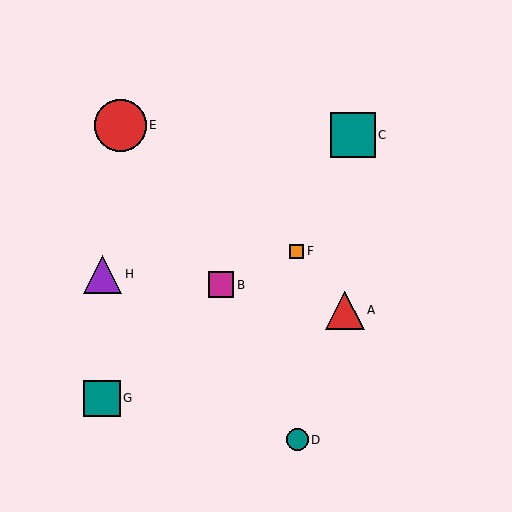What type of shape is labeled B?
Shape B is a magenta square.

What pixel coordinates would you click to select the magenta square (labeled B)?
Click at (221, 285) to select the magenta square B.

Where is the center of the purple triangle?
The center of the purple triangle is at (103, 274).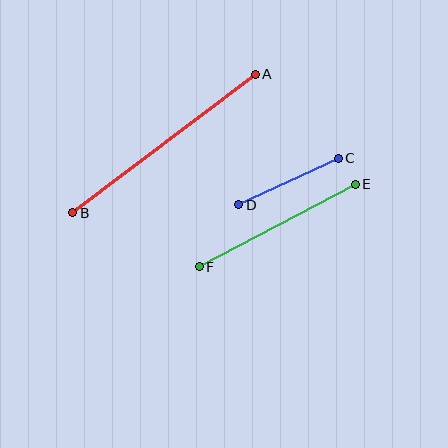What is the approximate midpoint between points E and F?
The midpoint is at approximately (277, 225) pixels.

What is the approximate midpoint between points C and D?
The midpoint is at approximately (288, 181) pixels.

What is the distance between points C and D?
The distance is approximately 110 pixels.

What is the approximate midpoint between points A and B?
The midpoint is at approximately (164, 144) pixels.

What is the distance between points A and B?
The distance is approximately 229 pixels.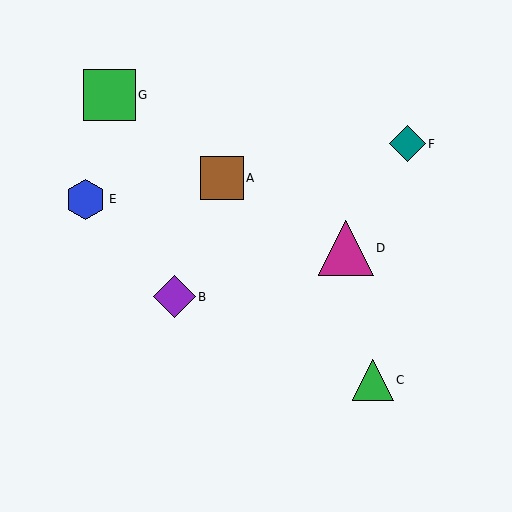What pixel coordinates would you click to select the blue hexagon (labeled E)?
Click at (86, 199) to select the blue hexagon E.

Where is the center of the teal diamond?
The center of the teal diamond is at (407, 144).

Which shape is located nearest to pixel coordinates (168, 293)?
The purple diamond (labeled B) at (174, 297) is nearest to that location.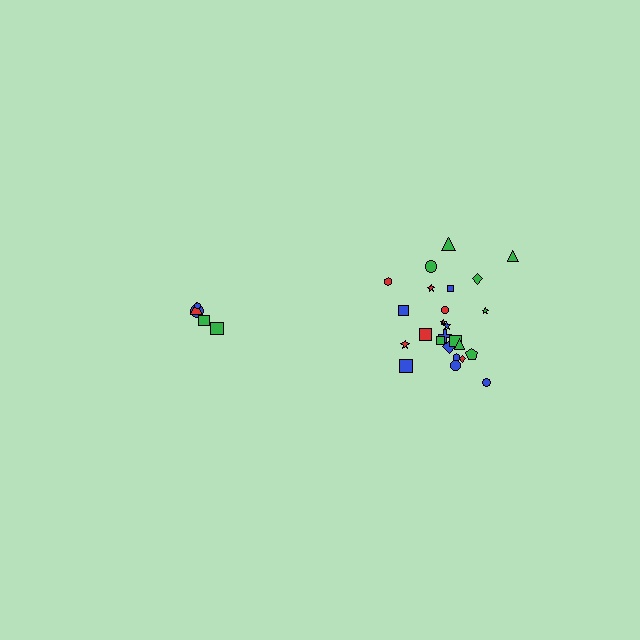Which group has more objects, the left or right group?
The right group.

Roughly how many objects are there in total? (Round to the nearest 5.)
Roughly 30 objects in total.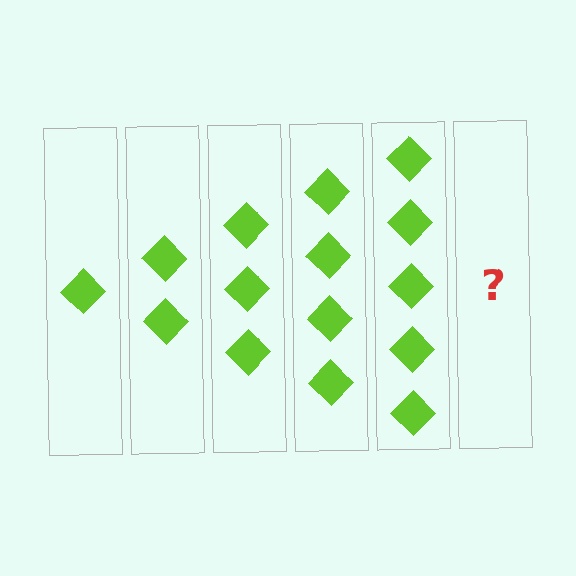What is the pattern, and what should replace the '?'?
The pattern is that each step adds one more diamond. The '?' should be 6 diamonds.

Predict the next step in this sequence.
The next step is 6 diamonds.